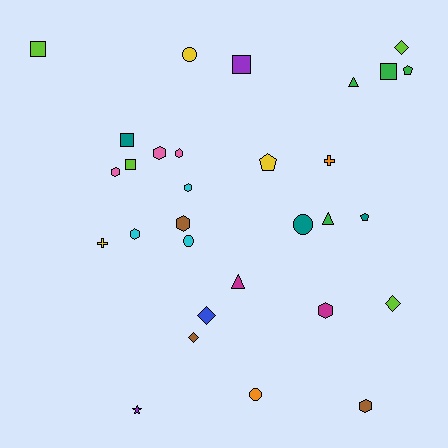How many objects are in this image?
There are 30 objects.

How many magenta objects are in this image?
There are 2 magenta objects.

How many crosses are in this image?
There are 2 crosses.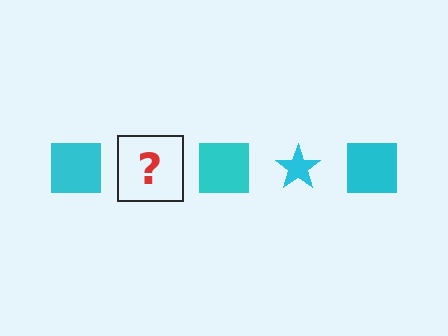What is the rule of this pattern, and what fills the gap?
The rule is that the pattern cycles through square, star shapes in cyan. The gap should be filled with a cyan star.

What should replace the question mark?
The question mark should be replaced with a cyan star.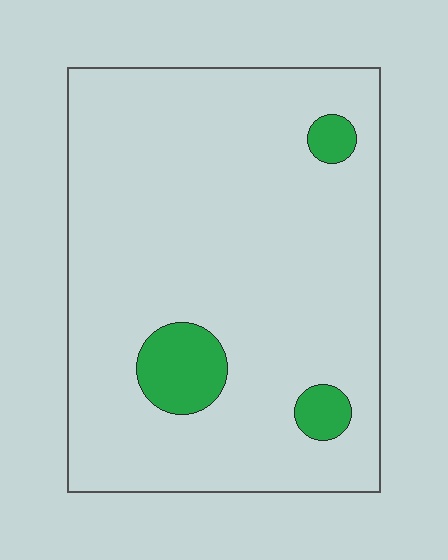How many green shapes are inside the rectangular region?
3.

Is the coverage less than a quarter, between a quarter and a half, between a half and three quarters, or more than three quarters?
Less than a quarter.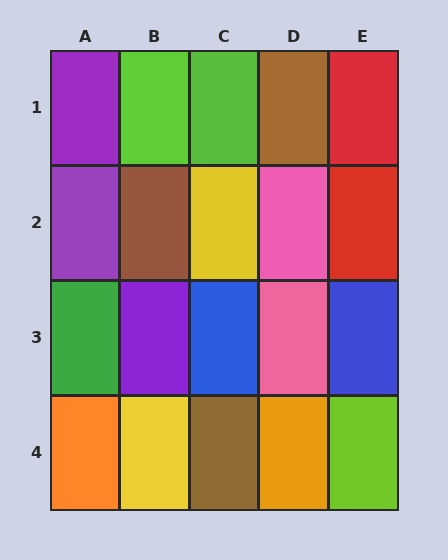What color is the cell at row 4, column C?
Brown.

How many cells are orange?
2 cells are orange.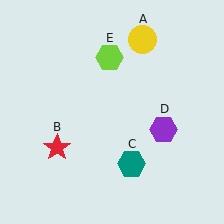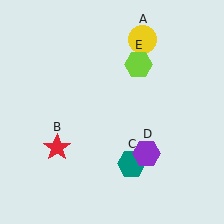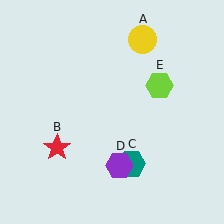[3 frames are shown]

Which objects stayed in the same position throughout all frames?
Yellow circle (object A) and red star (object B) and teal hexagon (object C) remained stationary.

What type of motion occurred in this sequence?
The purple hexagon (object D), lime hexagon (object E) rotated clockwise around the center of the scene.